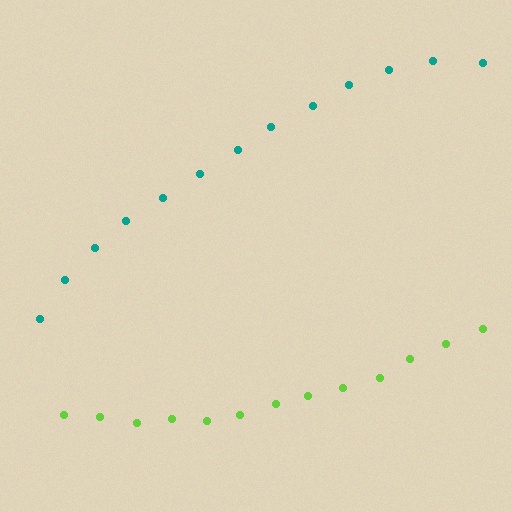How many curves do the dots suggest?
There are 2 distinct paths.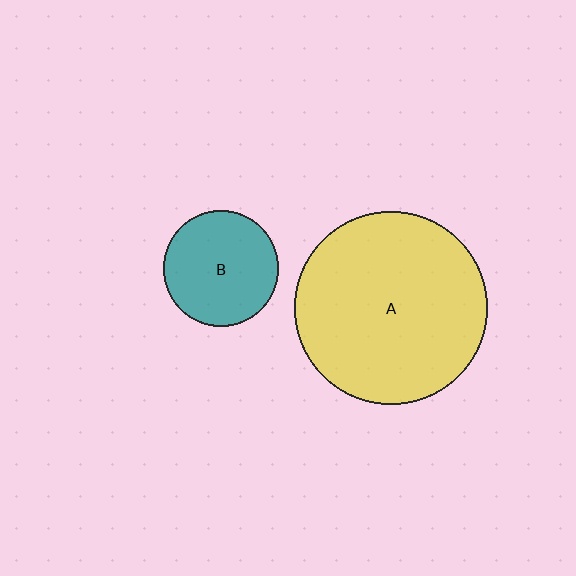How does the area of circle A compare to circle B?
Approximately 2.8 times.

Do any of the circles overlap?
No, none of the circles overlap.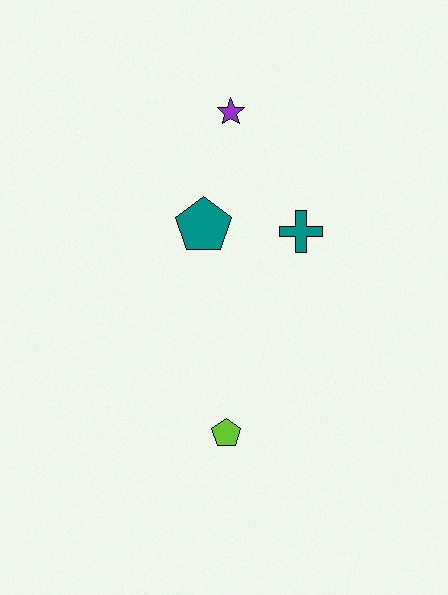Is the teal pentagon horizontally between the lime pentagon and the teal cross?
No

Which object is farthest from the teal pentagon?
The lime pentagon is farthest from the teal pentagon.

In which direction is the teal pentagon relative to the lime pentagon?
The teal pentagon is above the lime pentagon.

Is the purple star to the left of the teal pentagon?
No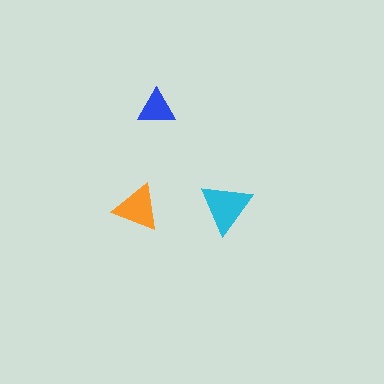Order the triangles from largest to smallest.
the cyan one, the orange one, the blue one.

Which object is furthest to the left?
The orange triangle is leftmost.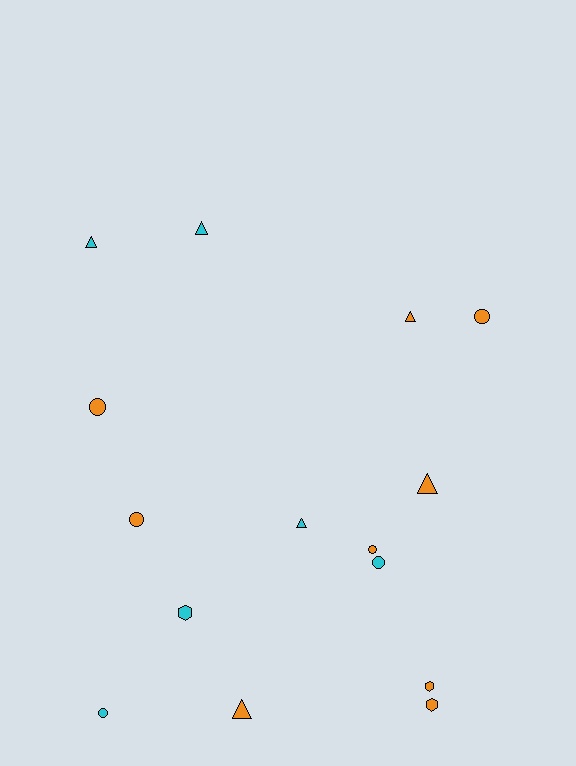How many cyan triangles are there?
There are 3 cyan triangles.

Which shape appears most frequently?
Circle, with 6 objects.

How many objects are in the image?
There are 15 objects.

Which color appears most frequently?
Orange, with 9 objects.